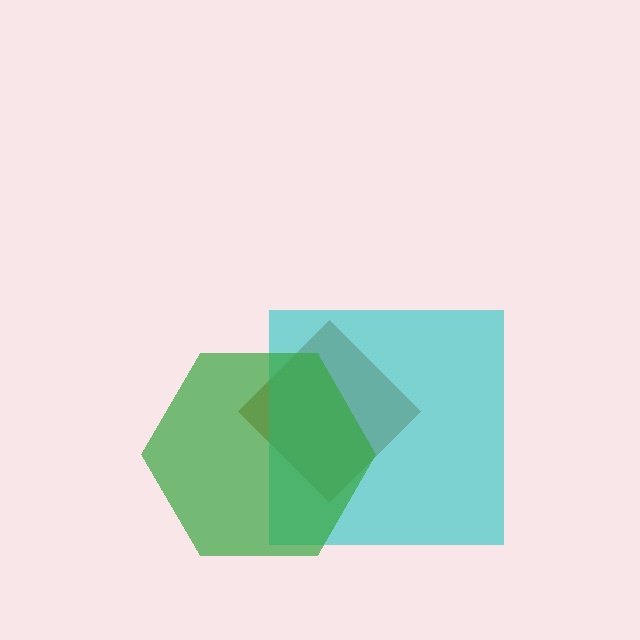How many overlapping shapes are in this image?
There are 3 overlapping shapes in the image.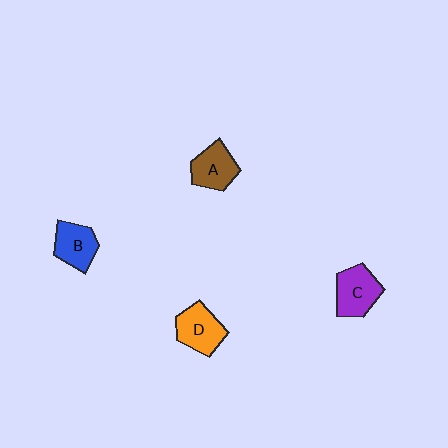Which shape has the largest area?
Shape C (purple).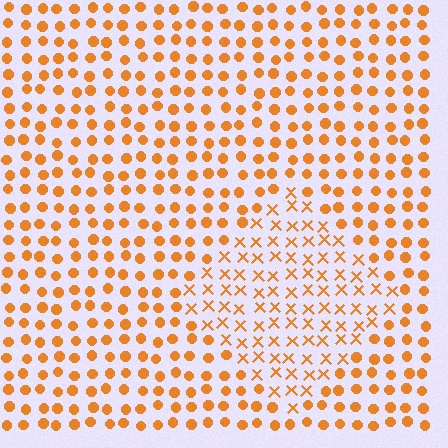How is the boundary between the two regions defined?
The boundary is defined by a change in element shape: X marks inside vs. circles outside. All elements share the same color and spacing.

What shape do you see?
I see a diamond.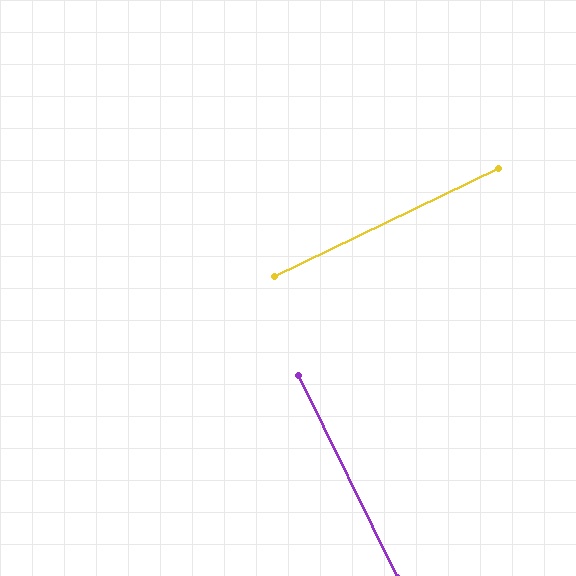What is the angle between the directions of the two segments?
Approximately 90 degrees.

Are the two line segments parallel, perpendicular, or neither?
Perpendicular — they meet at approximately 90°.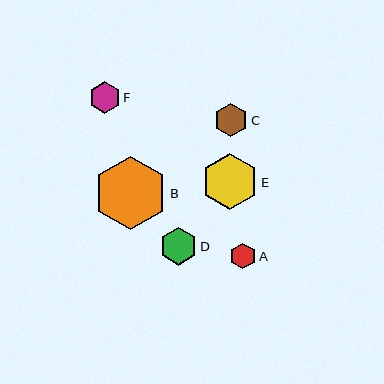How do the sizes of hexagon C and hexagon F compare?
Hexagon C and hexagon F are approximately the same size.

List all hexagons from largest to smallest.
From largest to smallest: B, E, D, C, F, A.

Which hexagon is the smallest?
Hexagon A is the smallest with a size of approximately 26 pixels.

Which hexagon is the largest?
Hexagon B is the largest with a size of approximately 73 pixels.